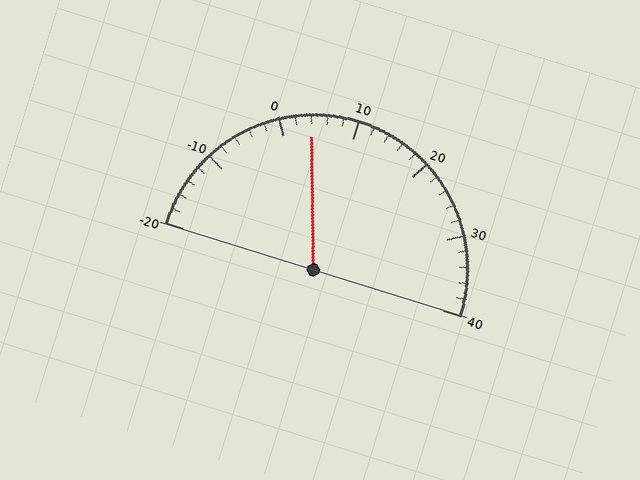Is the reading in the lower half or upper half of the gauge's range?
The reading is in the lower half of the range (-20 to 40).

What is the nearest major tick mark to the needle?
The nearest major tick mark is 0.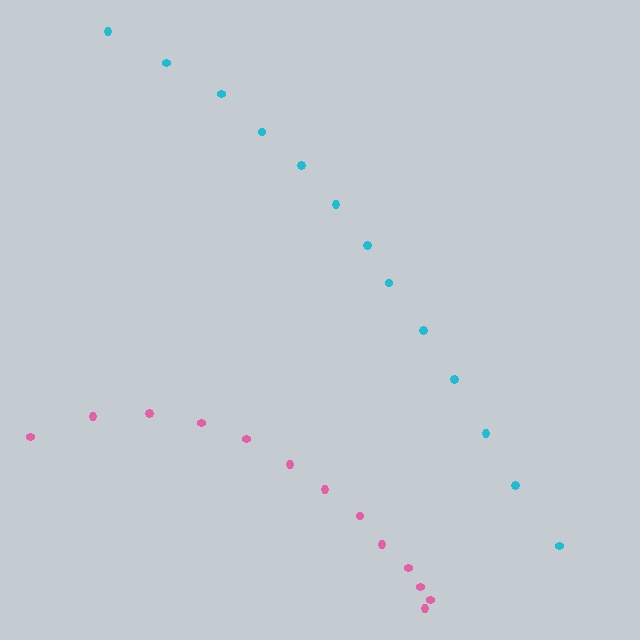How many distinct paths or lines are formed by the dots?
There are 2 distinct paths.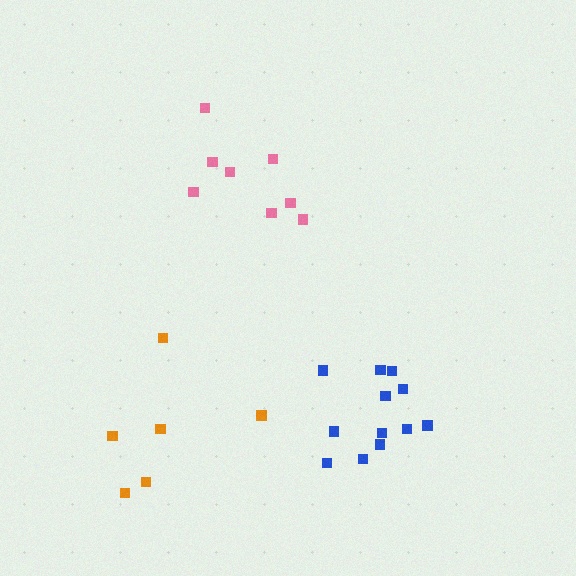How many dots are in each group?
Group 1: 12 dots, Group 2: 8 dots, Group 3: 6 dots (26 total).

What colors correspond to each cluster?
The clusters are colored: blue, pink, orange.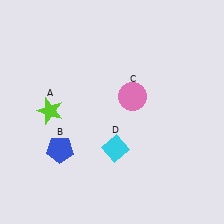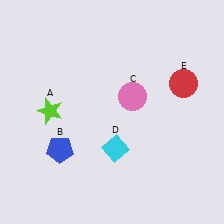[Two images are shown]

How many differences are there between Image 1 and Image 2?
There is 1 difference between the two images.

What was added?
A red circle (E) was added in Image 2.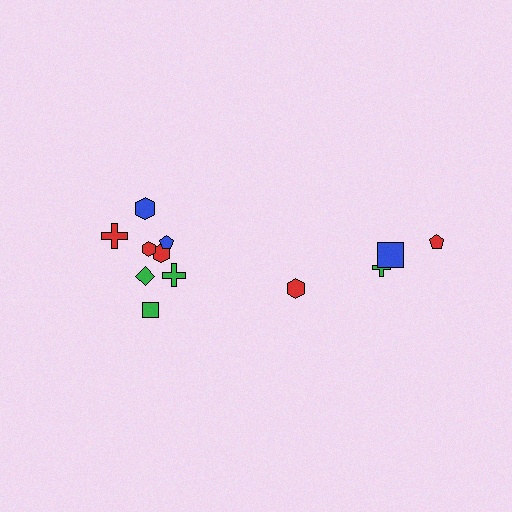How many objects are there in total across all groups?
There are 12 objects.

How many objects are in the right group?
There are 4 objects.